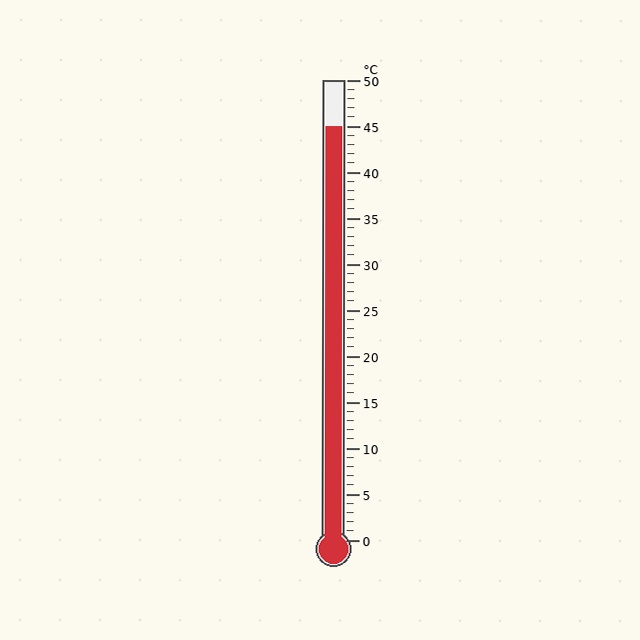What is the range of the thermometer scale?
The thermometer scale ranges from 0°C to 50°C.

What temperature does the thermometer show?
The thermometer shows approximately 45°C.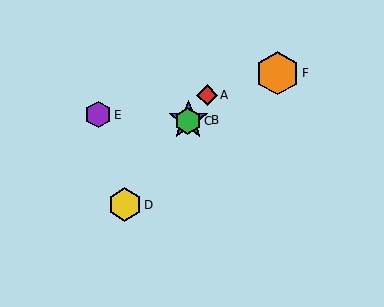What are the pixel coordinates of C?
Object C is at (188, 121).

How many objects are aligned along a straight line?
4 objects (A, B, C, D) are aligned along a straight line.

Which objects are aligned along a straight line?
Objects A, B, C, D are aligned along a straight line.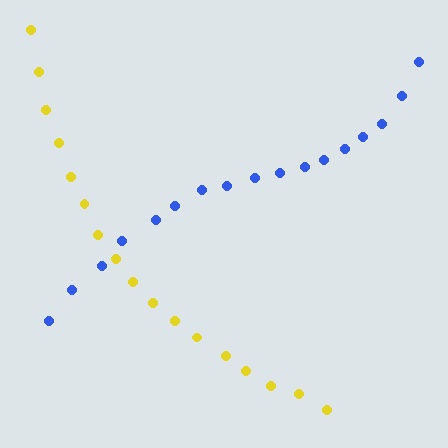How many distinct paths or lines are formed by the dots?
There are 2 distinct paths.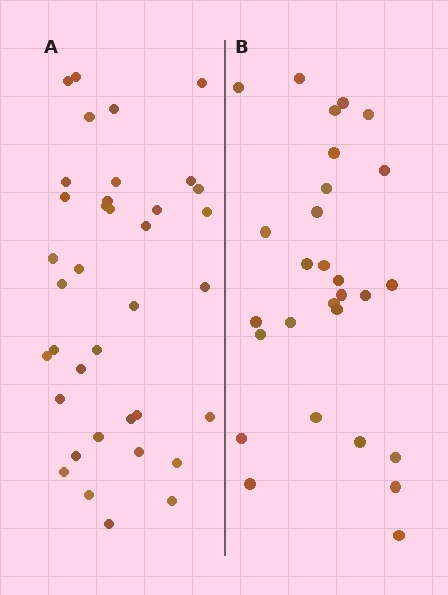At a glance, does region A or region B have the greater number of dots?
Region A (the left region) has more dots.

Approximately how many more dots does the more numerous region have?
Region A has roughly 8 or so more dots than region B.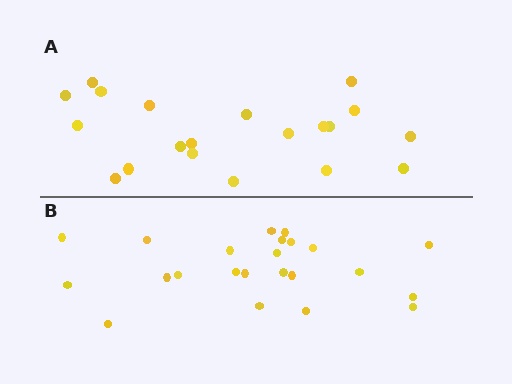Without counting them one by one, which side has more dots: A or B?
Region B (the bottom region) has more dots.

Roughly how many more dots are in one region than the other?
Region B has just a few more — roughly 2 or 3 more dots than region A.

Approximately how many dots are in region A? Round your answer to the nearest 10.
About 20 dots.